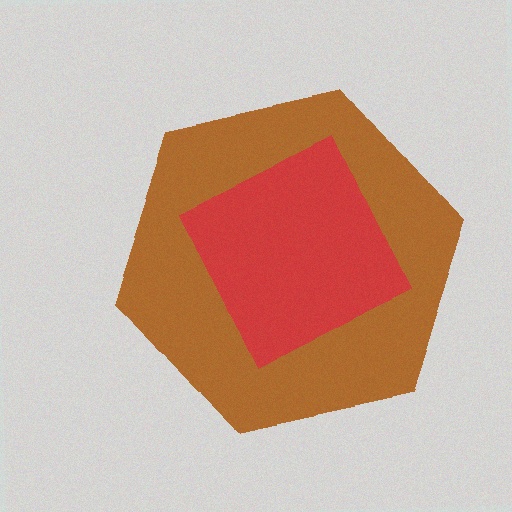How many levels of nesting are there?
2.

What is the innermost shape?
The red square.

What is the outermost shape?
The brown hexagon.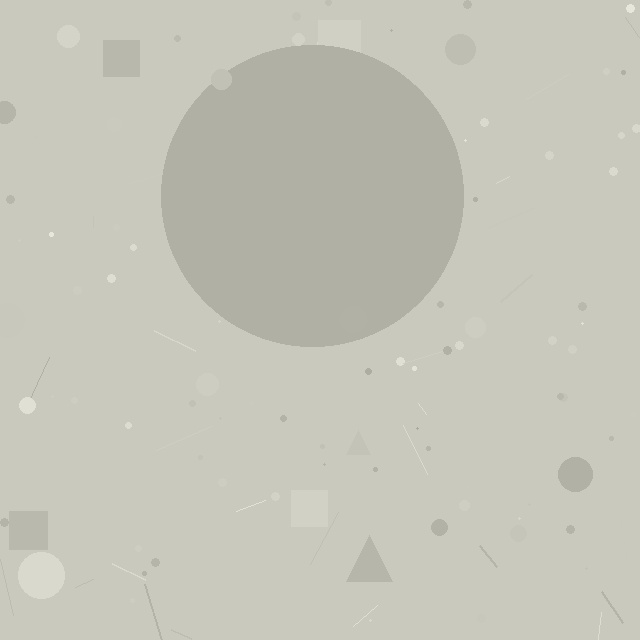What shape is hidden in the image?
A circle is hidden in the image.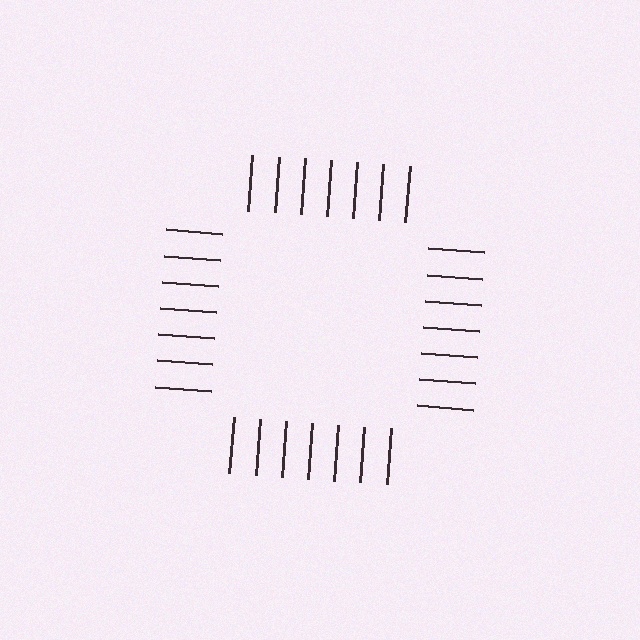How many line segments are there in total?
28 — 7 along each of the 4 edges.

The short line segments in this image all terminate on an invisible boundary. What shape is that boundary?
An illusory square — the line segments terminate on its edges but no continuous stroke is drawn.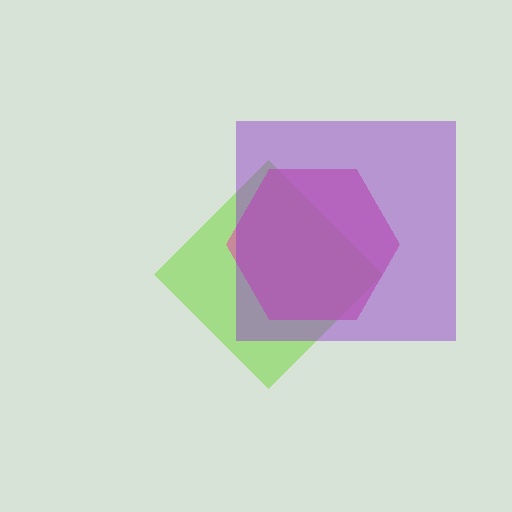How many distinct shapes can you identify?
There are 3 distinct shapes: a lime diamond, a pink hexagon, a purple square.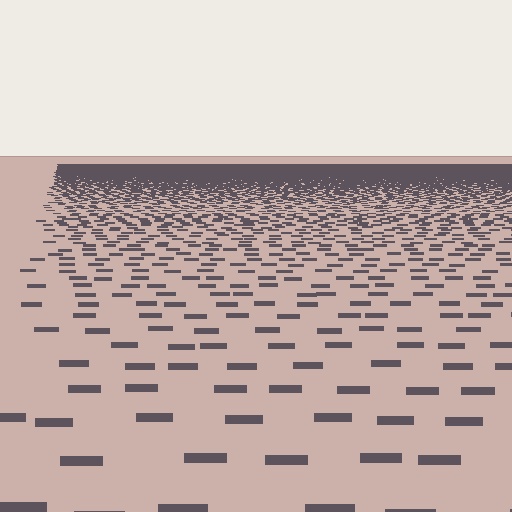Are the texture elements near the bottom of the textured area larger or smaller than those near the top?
Larger. Near the bottom, elements are closer to the viewer and appear at a bigger on-screen size.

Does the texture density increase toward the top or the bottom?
Density increases toward the top.